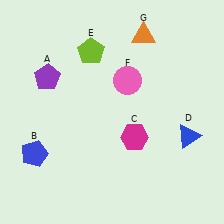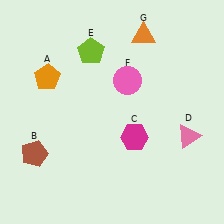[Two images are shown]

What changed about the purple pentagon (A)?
In Image 1, A is purple. In Image 2, it changed to orange.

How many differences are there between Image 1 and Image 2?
There are 3 differences between the two images.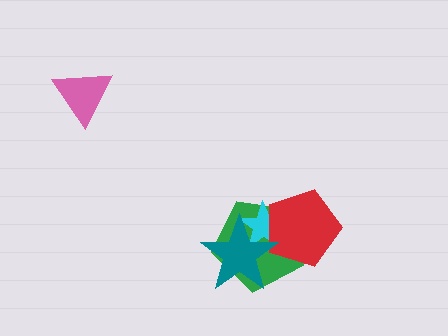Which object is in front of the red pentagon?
The teal star is in front of the red pentagon.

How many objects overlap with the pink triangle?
0 objects overlap with the pink triangle.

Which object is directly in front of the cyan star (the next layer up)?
The red pentagon is directly in front of the cyan star.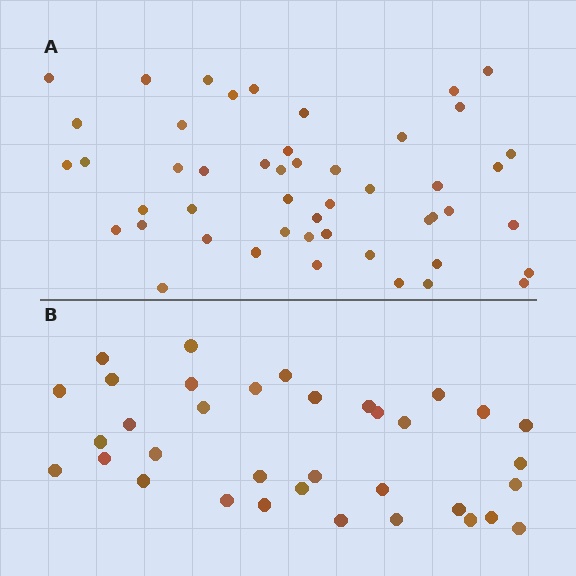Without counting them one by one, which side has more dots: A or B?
Region A (the top region) has more dots.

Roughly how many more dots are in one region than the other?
Region A has approximately 15 more dots than region B.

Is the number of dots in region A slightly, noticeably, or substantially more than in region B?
Region A has noticeably more, but not dramatically so. The ratio is roughly 1.4 to 1.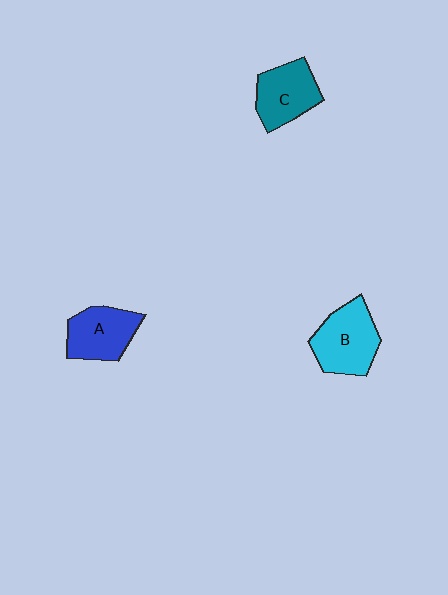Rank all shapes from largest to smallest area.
From largest to smallest: B (cyan), A (blue), C (teal).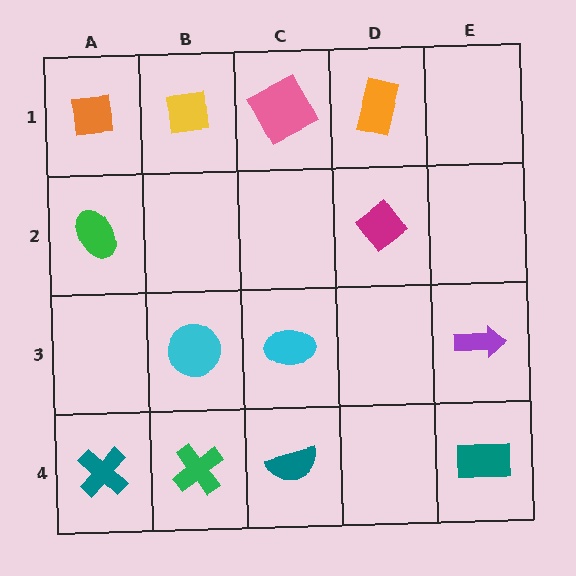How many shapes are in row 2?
2 shapes.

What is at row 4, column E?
A teal rectangle.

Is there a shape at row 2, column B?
No, that cell is empty.